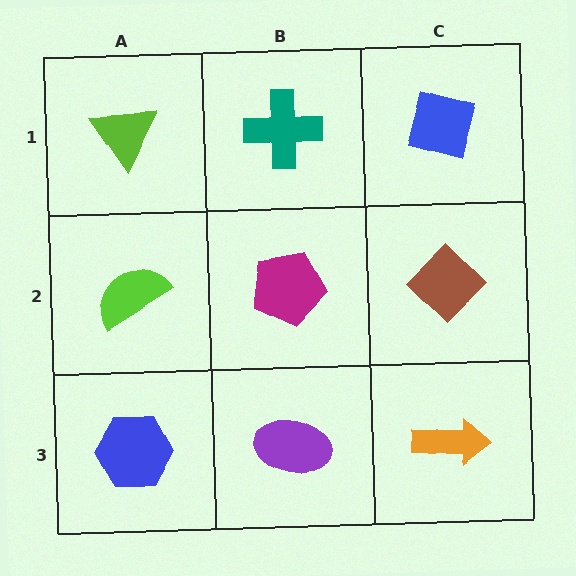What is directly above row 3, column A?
A lime semicircle.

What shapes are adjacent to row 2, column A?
A lime triangle (row 1, column A), a blue hexagon (row 3, column A), a magenta pentagon (row 2, column B).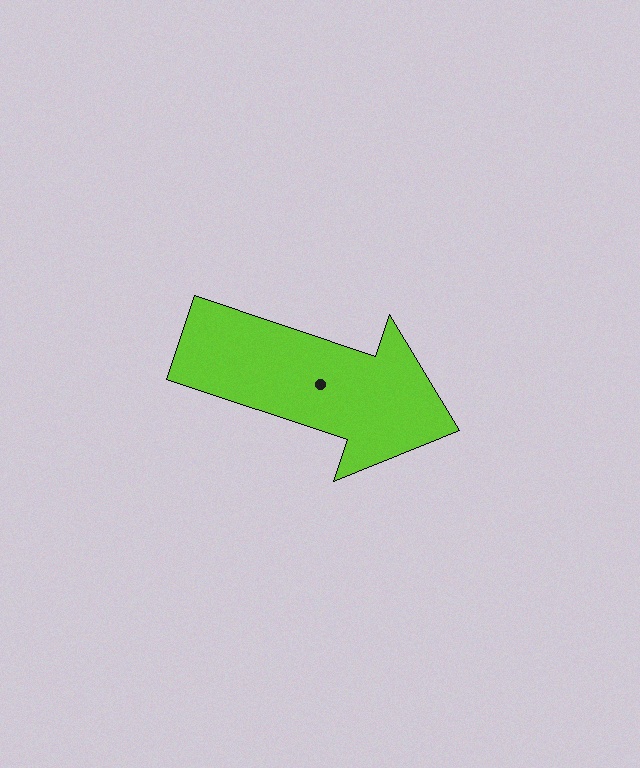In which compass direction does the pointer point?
East.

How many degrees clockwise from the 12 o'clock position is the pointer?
Approximately 108 degrees.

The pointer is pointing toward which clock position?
Roughly 4 o'clock.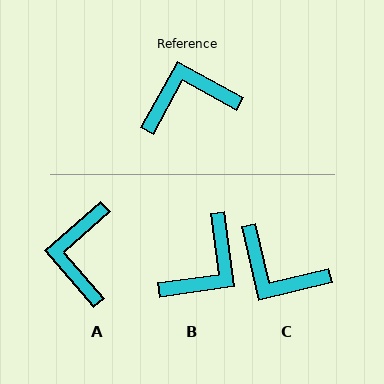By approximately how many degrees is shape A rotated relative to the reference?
Approximately 70 degrees counter-clockwise.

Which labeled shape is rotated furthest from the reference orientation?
B, about 143 degrees away.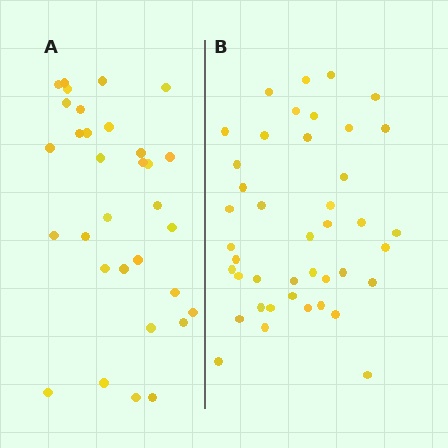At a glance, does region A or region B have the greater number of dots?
Region B (the right region) has more dots.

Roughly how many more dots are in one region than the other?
Region B has roughly 10 or so more dots than region A.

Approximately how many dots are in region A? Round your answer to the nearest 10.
About 30 dots. (The exact count is 32, which rounds to 30.)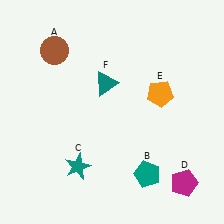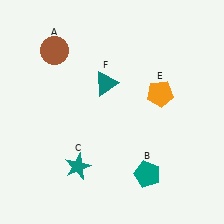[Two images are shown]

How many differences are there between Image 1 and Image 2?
There is 1 difference between the two images.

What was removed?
The magenta pentagon (D) was removed in Image 2.